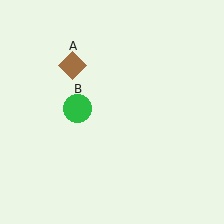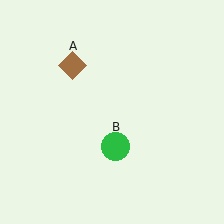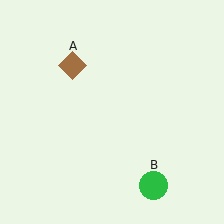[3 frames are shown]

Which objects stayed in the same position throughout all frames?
Brown diamond (object A) remained stationary.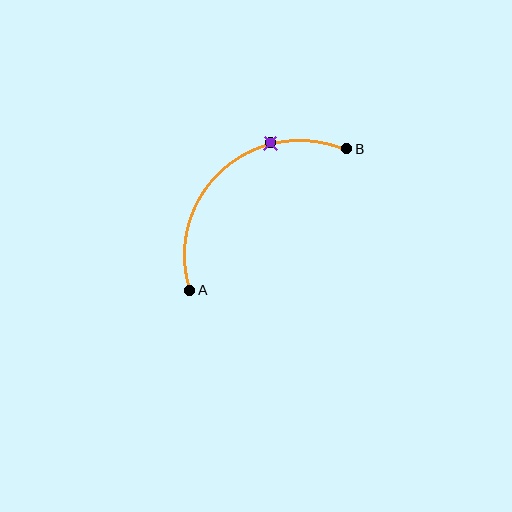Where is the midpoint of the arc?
The arc midpoint is the point on the curve farthest from the straight line joining A and B. It sits above and to the left of that line.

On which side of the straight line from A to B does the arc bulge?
The arc bulges above and to the left of the straight line connecting A and B.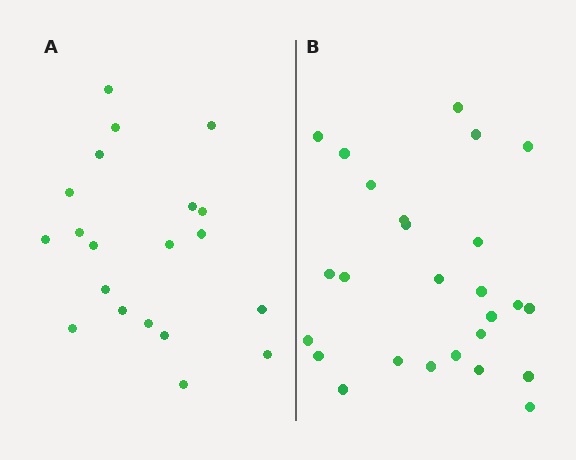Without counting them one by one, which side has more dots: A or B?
Region B (the right region) has more dots.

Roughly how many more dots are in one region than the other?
Region B has about 6 more dots than region A.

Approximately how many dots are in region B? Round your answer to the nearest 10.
About 30 dots. (The exact count is 26, which rounds to 30.)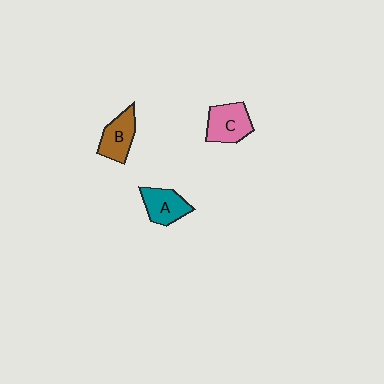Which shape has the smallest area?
Shape A (teal).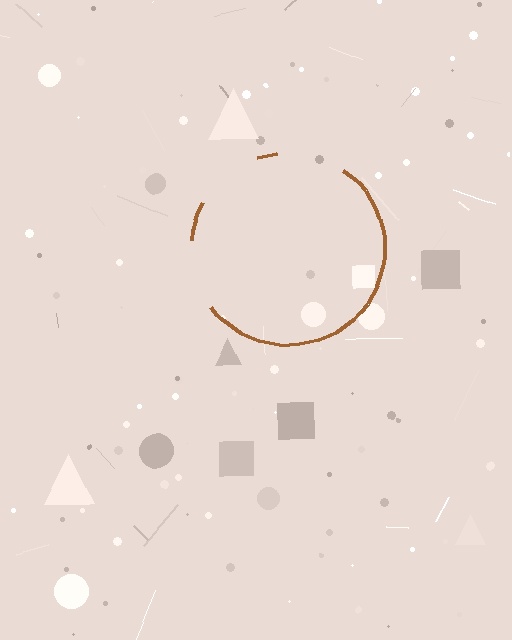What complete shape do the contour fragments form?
The contour fragments form a circle.